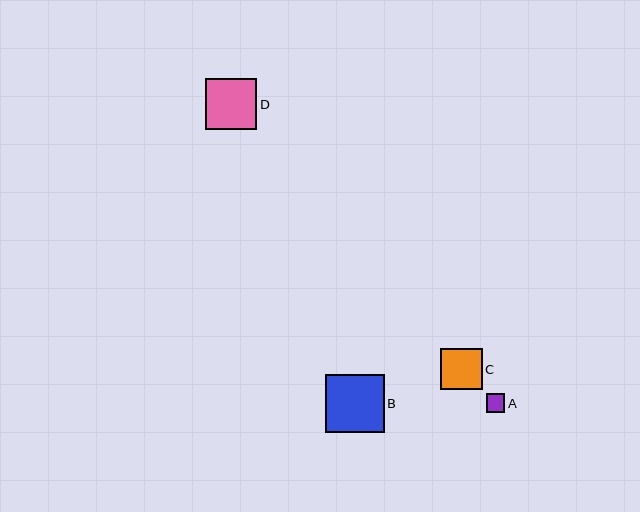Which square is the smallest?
Square A is the smallest with a size of approximately 19 pixels.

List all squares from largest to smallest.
From largest to smallest: B, D, C, A.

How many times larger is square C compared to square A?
Square C is approximately 2.2 times the size of square A.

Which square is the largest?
Square B is the largest with a size of approximately 58 pixels.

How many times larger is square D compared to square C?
Square D is approximately 1.2 times the size of square C.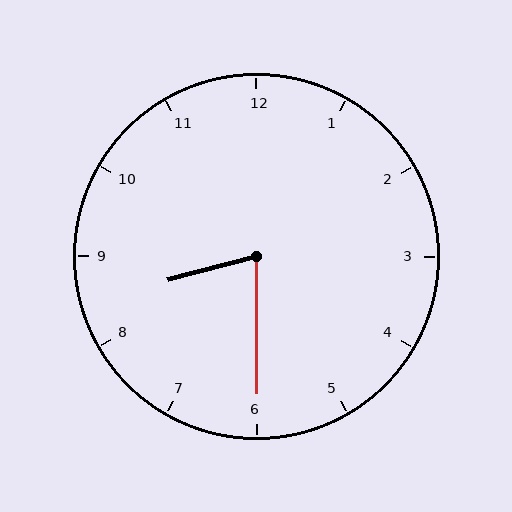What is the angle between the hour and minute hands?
Approximately 75 degrees.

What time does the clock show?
8:30.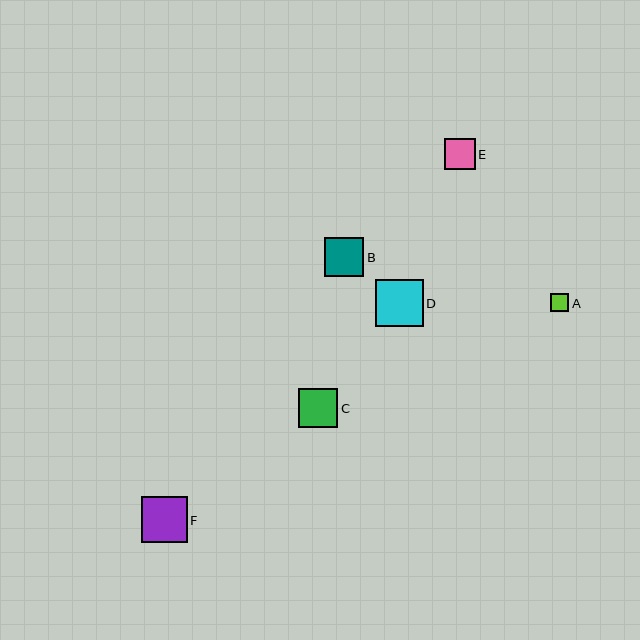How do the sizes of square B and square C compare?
Square B and square C are approximately the same size.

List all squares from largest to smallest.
From largest to smallest: D, F, B, C, E, A.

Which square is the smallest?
Square A is the smallest with a size of approximately 18 pixels.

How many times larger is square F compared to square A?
Square F is approximately 2.5 times the size of square A.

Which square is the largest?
Square D is the largest with a size of approximately 48 pixels.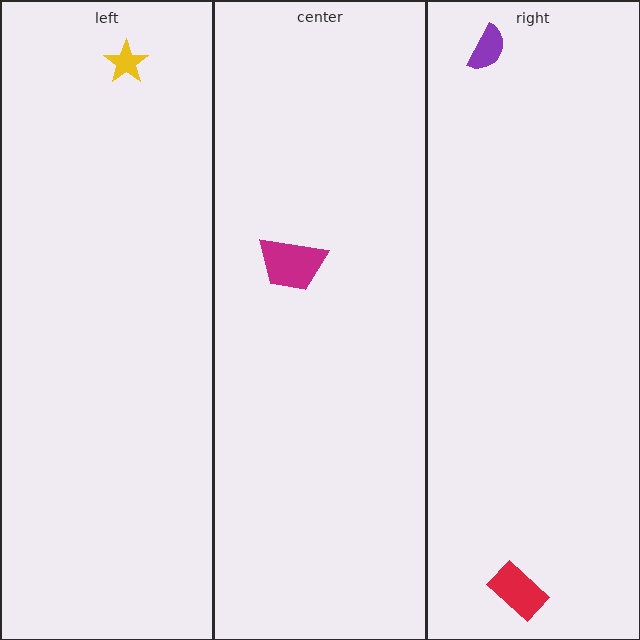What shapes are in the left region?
The yellow star.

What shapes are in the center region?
The magenta trapezoid.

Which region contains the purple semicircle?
The right region.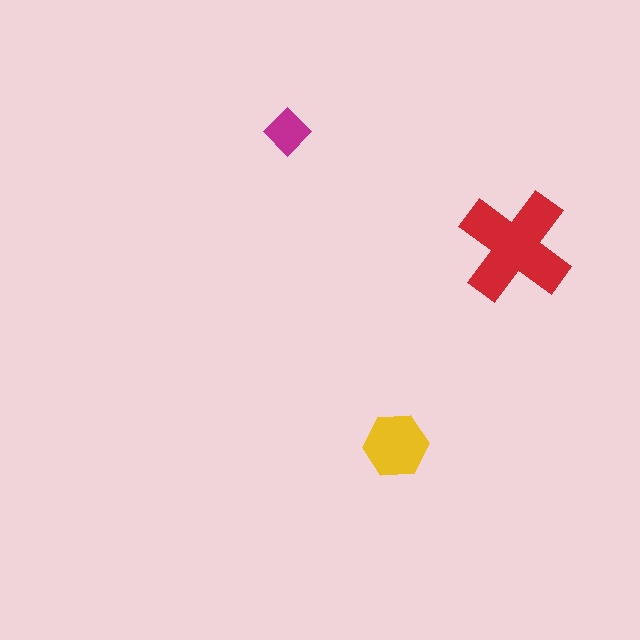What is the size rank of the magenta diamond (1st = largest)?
3rd.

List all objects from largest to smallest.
The red cross, the yellow hexagon, the magenta diamond.